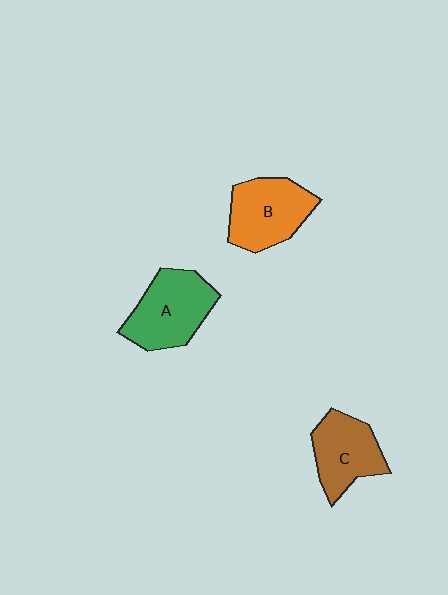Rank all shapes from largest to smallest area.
From largest to smallest: A (green), B (orange), C (brown).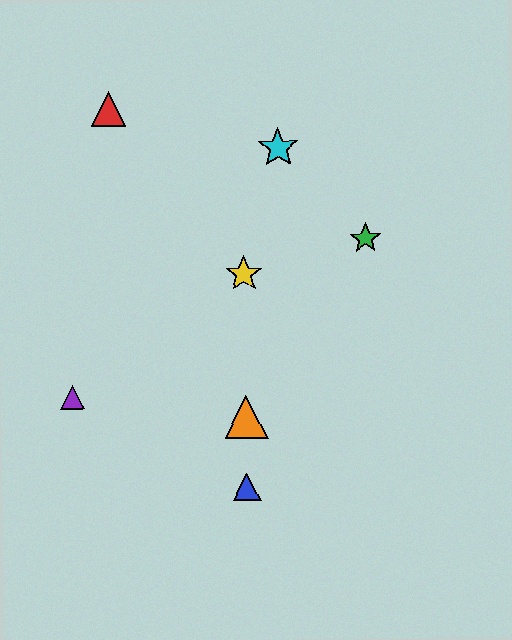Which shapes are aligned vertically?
The blue triangle, the yellow star, the orange triangle are aligned vertically.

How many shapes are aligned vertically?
3 shapes (the blue triangle, the yellow star, the orange triangle) are aligned vertically.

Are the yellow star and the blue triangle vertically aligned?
Yes, both are at x≈244.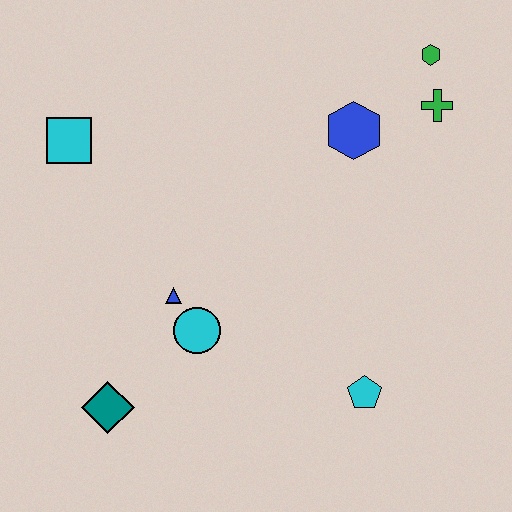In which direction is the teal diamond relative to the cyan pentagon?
The teal diamond is to the left of the cyan pentagon.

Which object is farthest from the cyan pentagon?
The cyan square is farthest from the cyan pentagon.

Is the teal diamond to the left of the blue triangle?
Yes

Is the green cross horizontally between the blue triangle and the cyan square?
No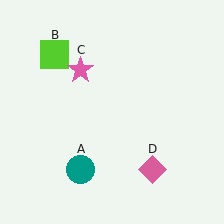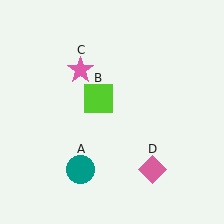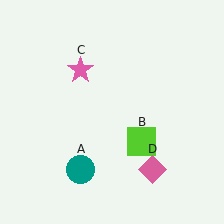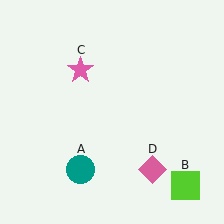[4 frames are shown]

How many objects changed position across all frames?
1 object changed position: lime square (object B).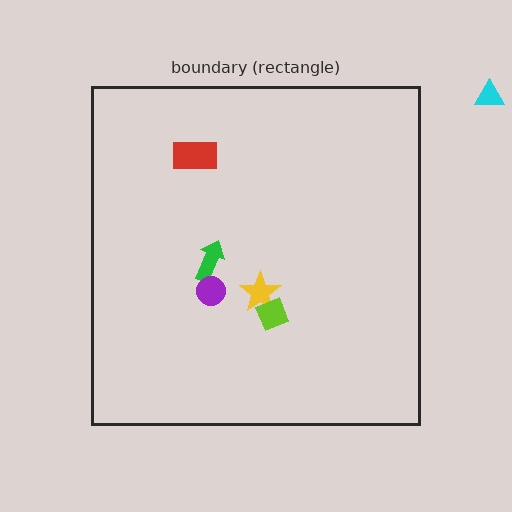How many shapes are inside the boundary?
5 inside, 1 outside.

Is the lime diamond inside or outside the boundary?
Inside.